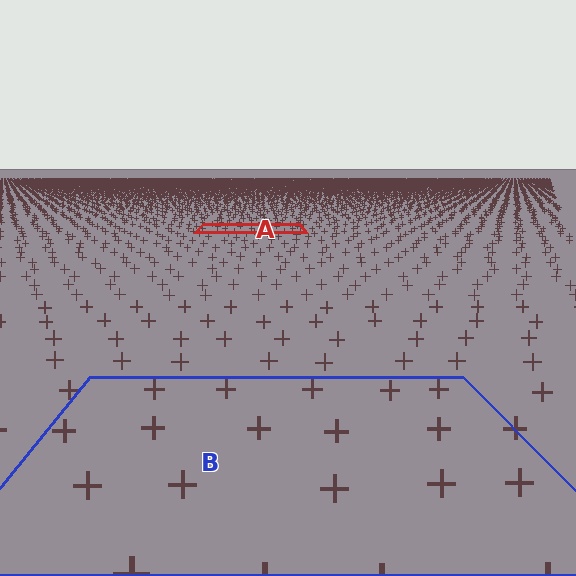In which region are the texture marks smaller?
The texture marks are smaller in region A, because it is farther away.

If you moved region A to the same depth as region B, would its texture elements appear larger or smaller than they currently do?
They would appear larger. At a closer depth, the same texture elements are projected at a bigger on-screen size.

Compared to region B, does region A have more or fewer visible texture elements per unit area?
Region A has more texture elements per unit area — they are packed more densely because it is farther away.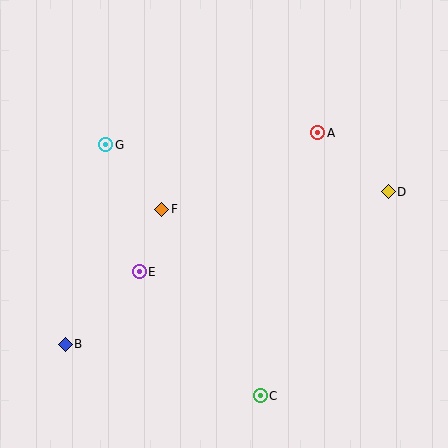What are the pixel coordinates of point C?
Point C is at (260, 396).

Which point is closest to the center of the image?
Point F at (162, 209) is closest to the center.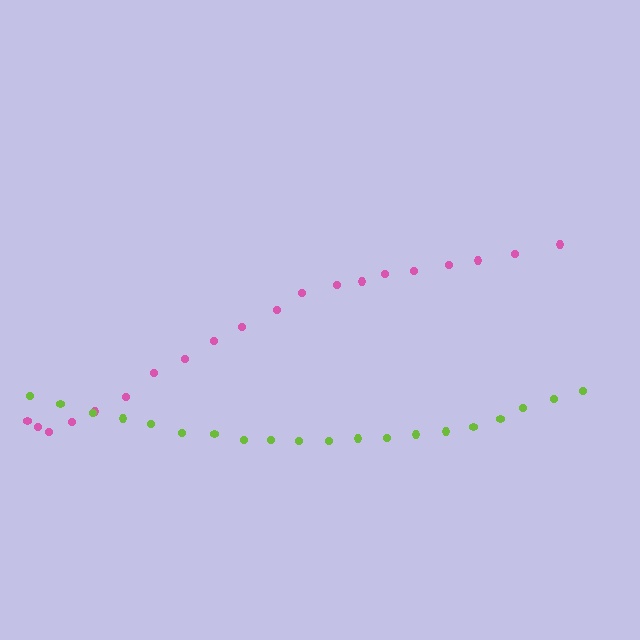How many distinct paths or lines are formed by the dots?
There are 2 distinct paths.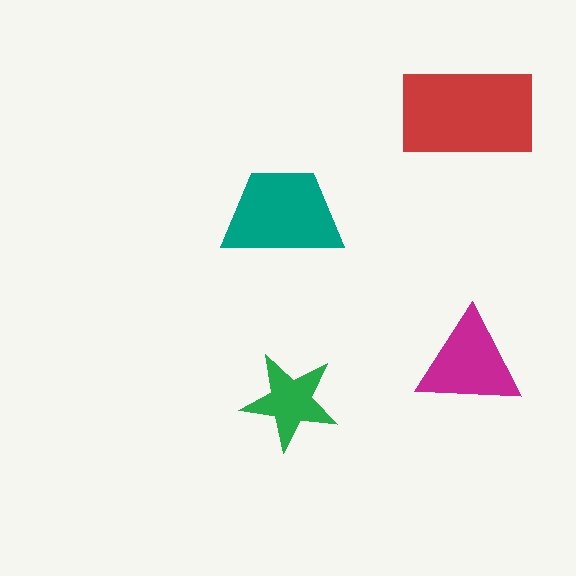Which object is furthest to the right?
The magenta triangle is rightmost.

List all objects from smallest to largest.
The green star, the magenta triangle, the teal trapezoid, the red rectangle.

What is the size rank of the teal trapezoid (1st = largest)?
2nd.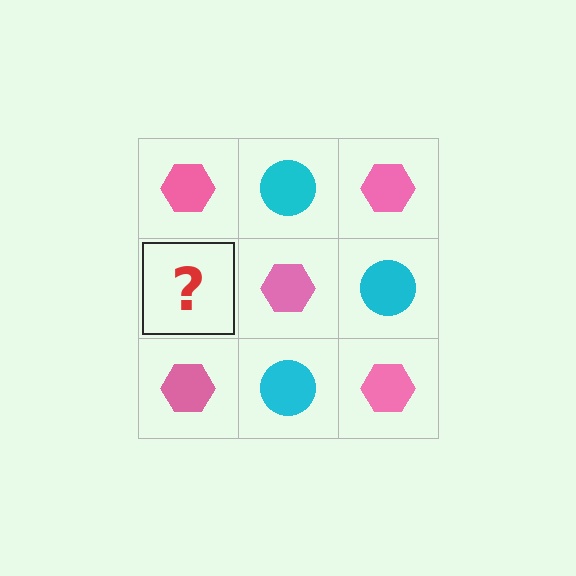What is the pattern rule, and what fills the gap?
The rule is that it alternates pink hexagon and cyan circle in a checkerboard pattern. The gap should be filled with a cyan circle.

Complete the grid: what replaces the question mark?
The question mark should be replaced with a cyan circle.